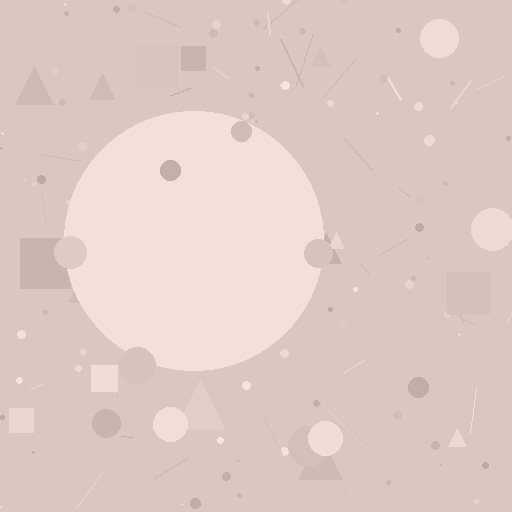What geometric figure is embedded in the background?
A circle is embedded in the background.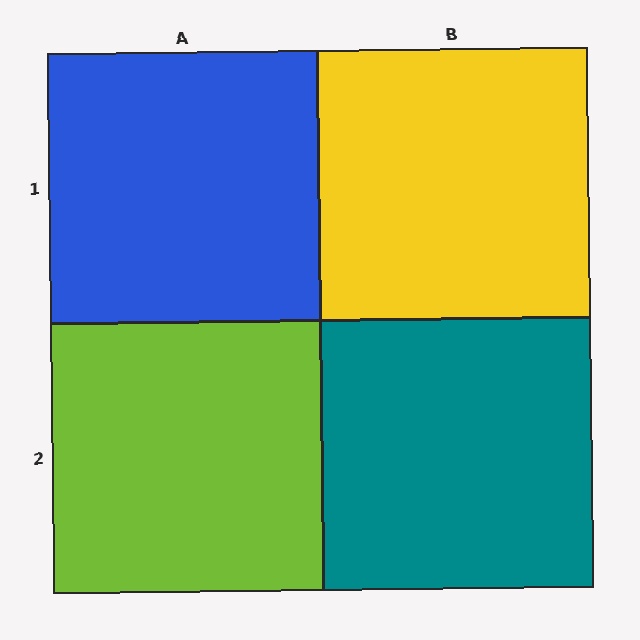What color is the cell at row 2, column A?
Lime.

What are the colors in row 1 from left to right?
Blue, yellow.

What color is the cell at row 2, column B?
Teal.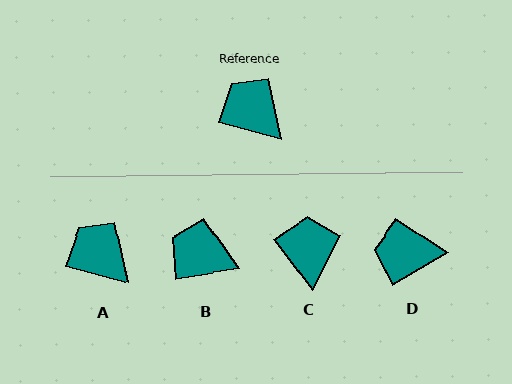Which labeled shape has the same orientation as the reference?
A.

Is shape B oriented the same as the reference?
No, it is off by about 23 degrees.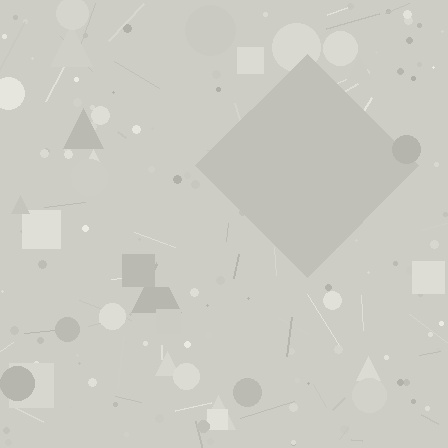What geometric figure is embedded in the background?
A diamond is embedded in the background.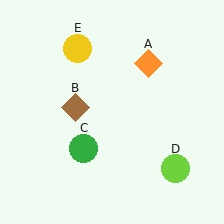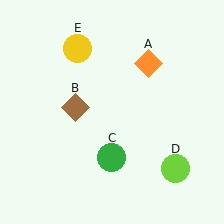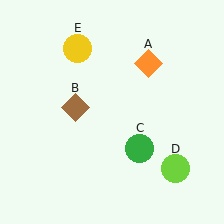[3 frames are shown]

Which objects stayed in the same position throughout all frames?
Orange diamond (object A) and brown diamond (object B) and lime circle (object D) and yellow circle (object E) remained stationary.